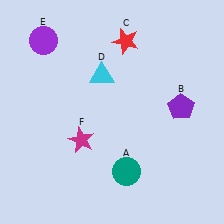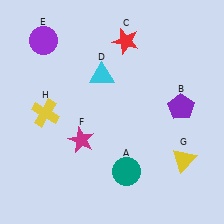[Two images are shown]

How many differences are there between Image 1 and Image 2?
There are 2 differences between the two images.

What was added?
A yellow triangle (G), a yellow cross (H) were added in Image 2.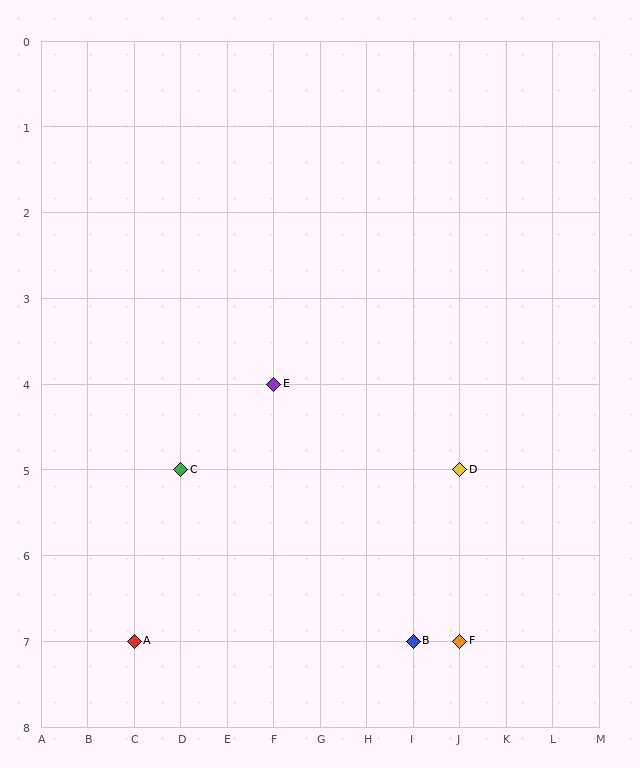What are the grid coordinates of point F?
Point F is at grid coordinates (J, 7).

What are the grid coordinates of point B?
Point B is at grid coordinates (I, 7).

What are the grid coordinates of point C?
Point C is at grid coordinates (D, 5).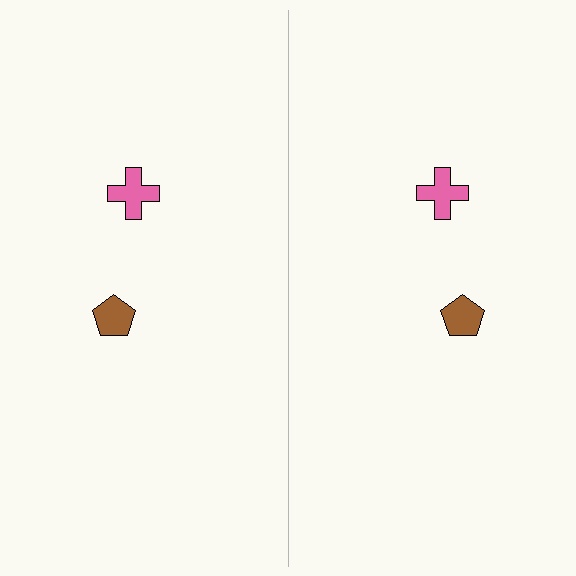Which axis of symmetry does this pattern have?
The pattern has a vertical axis of symmetry running through the center of the image.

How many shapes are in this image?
There are 4 shapes in this image.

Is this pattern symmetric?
Yes, this pattern has bilateral (reflection) symmetry.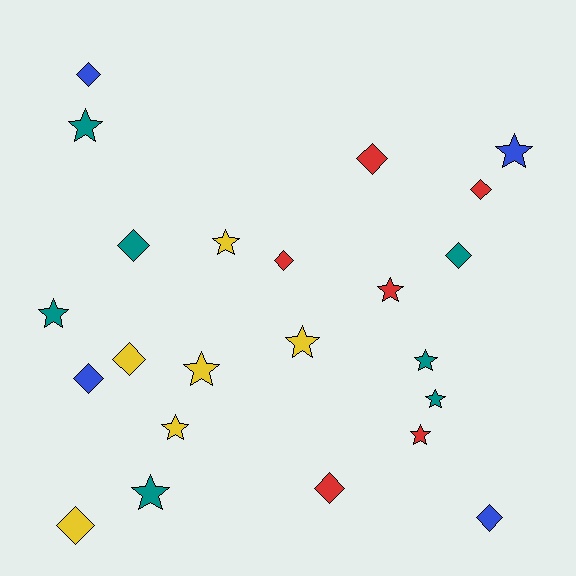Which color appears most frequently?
Teal, with 7 objects.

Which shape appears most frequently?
Star, with 12 objects.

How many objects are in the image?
There are 23 objects.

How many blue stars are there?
There is 1 blue star.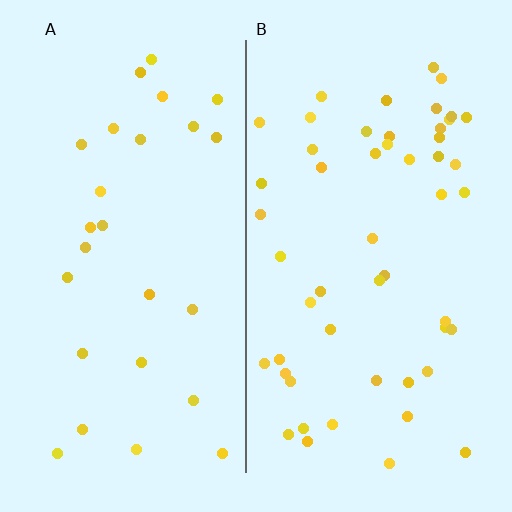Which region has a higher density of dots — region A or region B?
B (the right).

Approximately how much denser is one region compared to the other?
Approximately 1.9× — region B over region A.